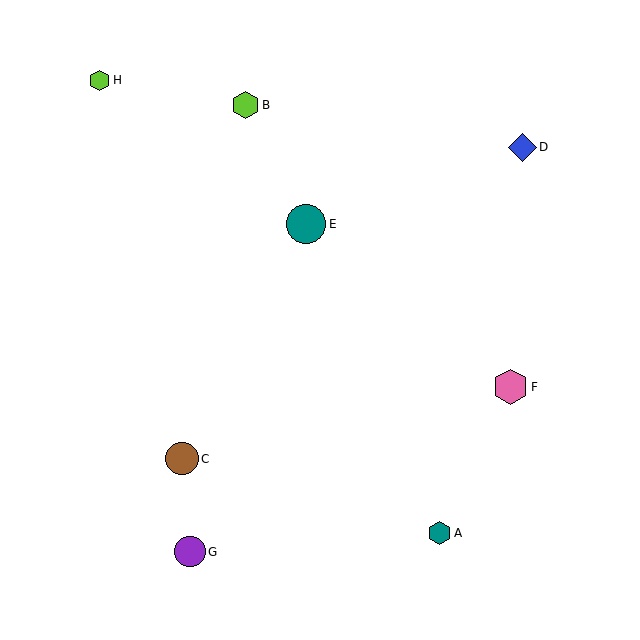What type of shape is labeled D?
Shape D is a blue diamond.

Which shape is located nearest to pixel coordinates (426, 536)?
The teal hexagon (labeled A) at (439, 533) is nearest to that location.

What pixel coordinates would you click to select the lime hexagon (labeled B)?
Click at (245, 105) to select the lime hexagon B.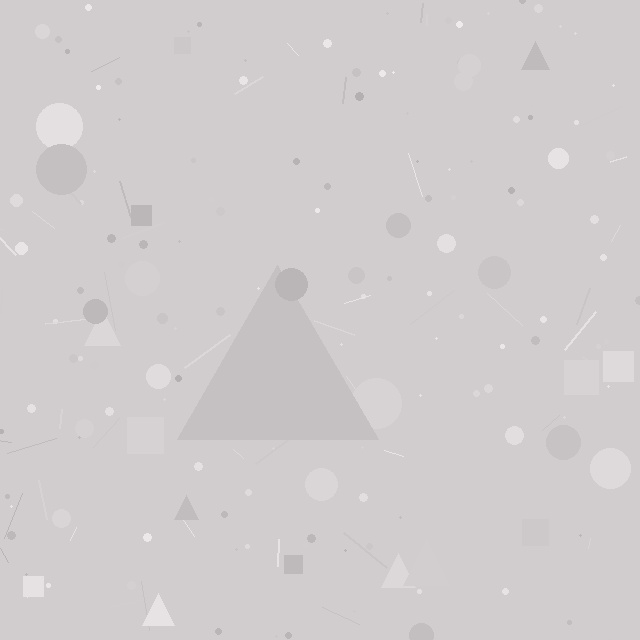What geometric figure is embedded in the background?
A triangle is embedded in the background.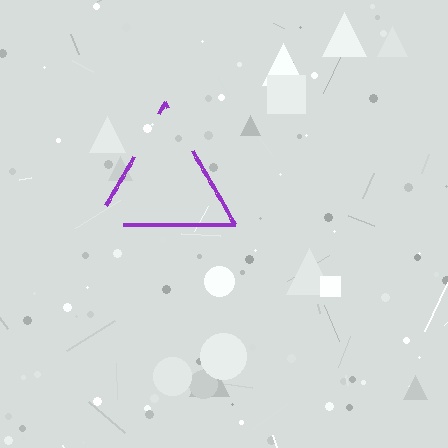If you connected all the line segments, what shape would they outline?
They would outline a triangle.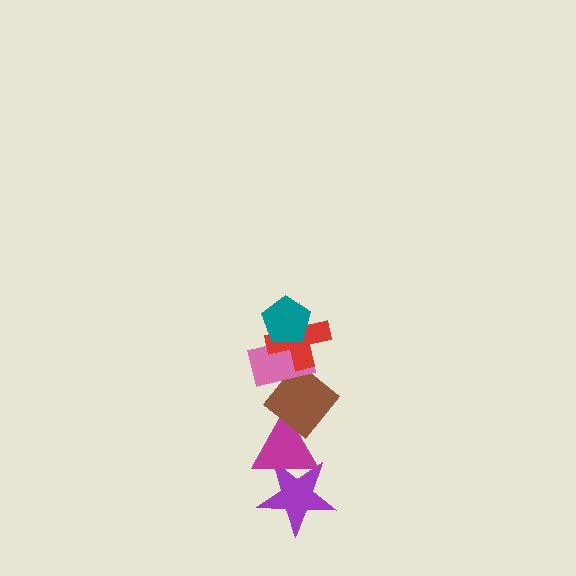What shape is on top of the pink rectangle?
The red cross is on top of the pink rectangle.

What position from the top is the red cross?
The red cross is 2nd from the top.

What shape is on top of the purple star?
The magenta triangle is on top of the purple star.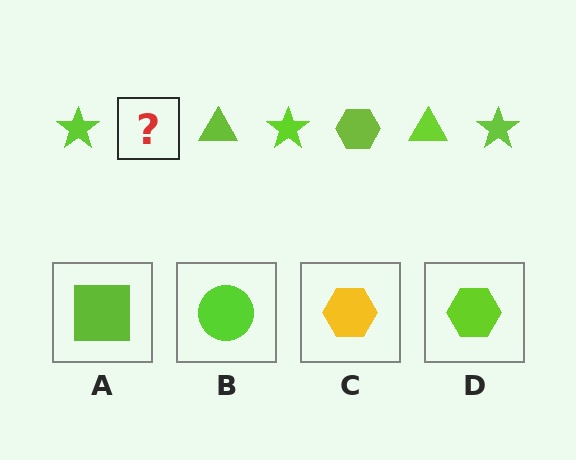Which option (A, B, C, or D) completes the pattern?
D.